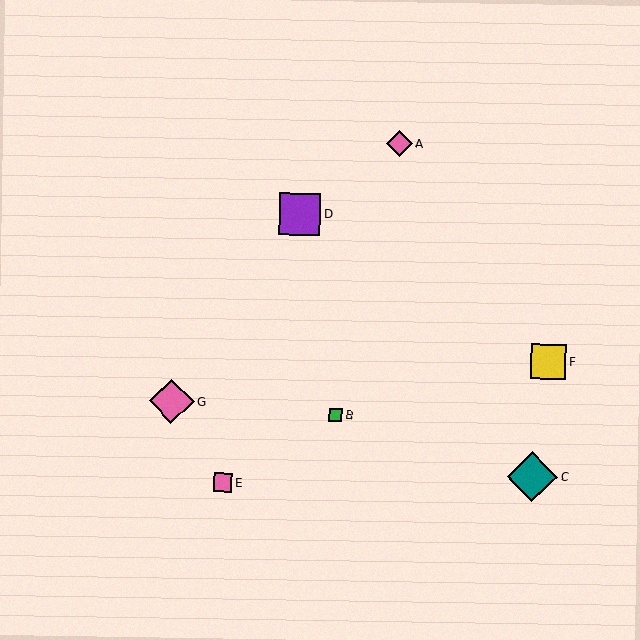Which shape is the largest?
The teal diamond (labeled C) is the largest.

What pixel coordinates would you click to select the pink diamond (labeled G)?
Click at (172, 401) to select the pink diamond G.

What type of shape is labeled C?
Shape C is a teal diamond.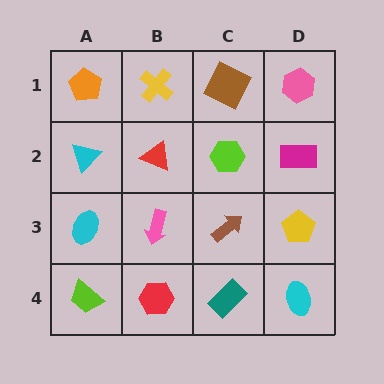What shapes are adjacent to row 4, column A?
A cyan ellipse (row 3, column A), a red hexagon (row 4, column B).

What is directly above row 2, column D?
A pink hexagon.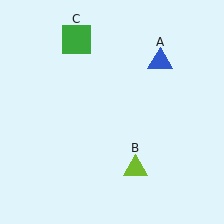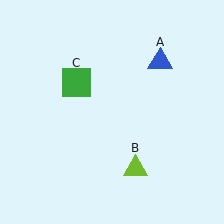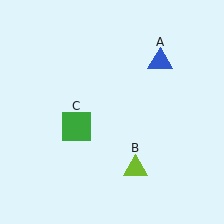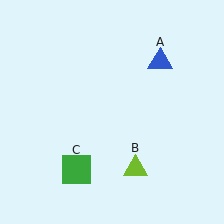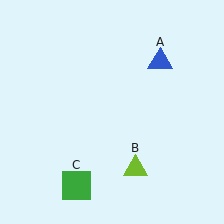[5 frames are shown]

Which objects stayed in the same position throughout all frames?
Blue triangle (object A) and lime triangle (object B) remained stationary.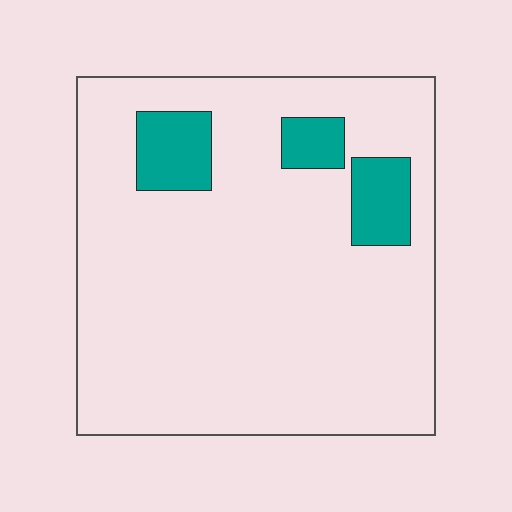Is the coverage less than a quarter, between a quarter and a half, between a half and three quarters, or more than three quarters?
Less than a quarter.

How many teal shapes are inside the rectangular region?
3.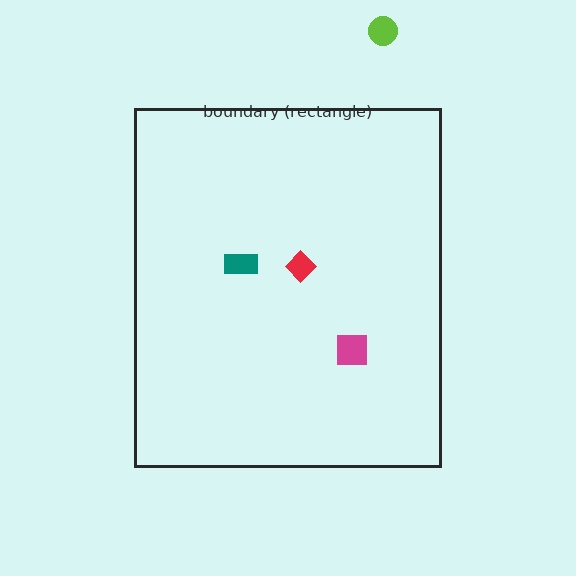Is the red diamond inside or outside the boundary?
Inside.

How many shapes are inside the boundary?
3 inside, 1 outside.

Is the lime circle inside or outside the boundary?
Outside.